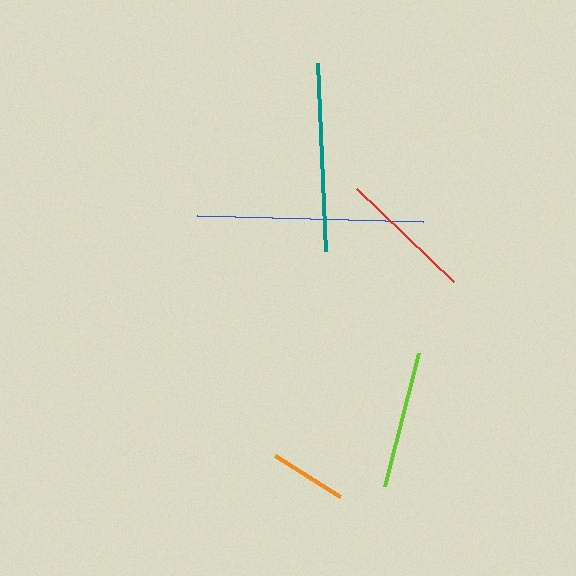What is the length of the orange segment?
The orange segment is approximately 77 pixels long.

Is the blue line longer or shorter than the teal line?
The blue line is longer than the teal line.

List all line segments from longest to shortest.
From longest to shortest: blue, teal, lime, red, orange.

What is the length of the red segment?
The red segment is approximately 134 pixels long.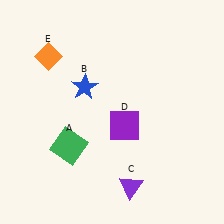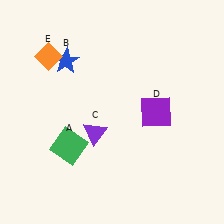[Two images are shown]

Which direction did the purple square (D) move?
The purple square (D) moved right.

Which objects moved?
The objects that moved are: the blue star (B), the purple triangle (C), the purple square (D).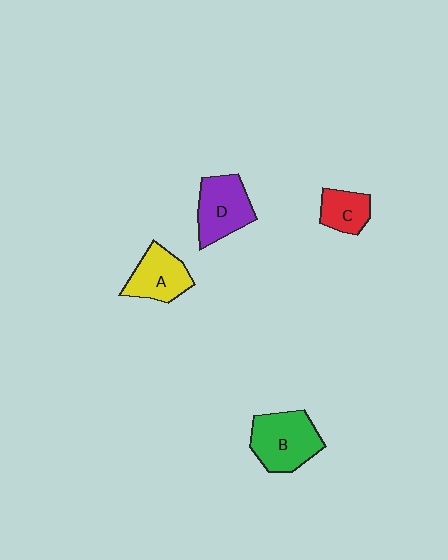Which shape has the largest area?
Shape B (green).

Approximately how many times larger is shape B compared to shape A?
Approximately 1.3 times.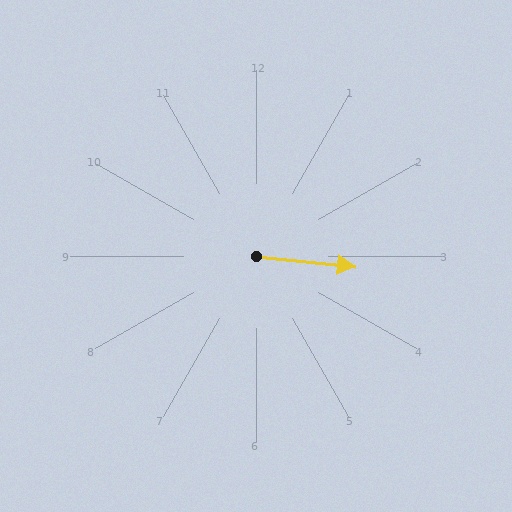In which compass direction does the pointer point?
East.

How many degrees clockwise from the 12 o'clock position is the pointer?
Approximately 96 degrees.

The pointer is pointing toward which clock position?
Roughly 3 o'clock.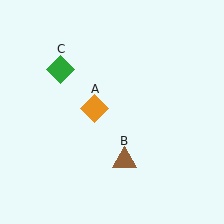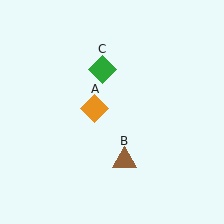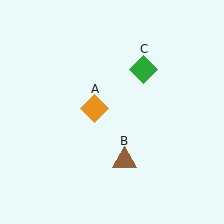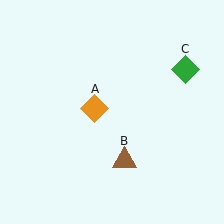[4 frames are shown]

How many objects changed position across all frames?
1 object changed position: green diamond (object C).